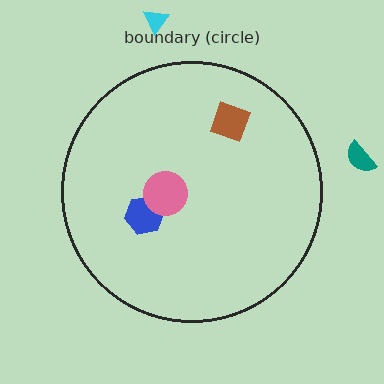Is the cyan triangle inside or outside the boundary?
Outside.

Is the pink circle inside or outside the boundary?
Inside.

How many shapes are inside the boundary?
3 inside, 2 outside.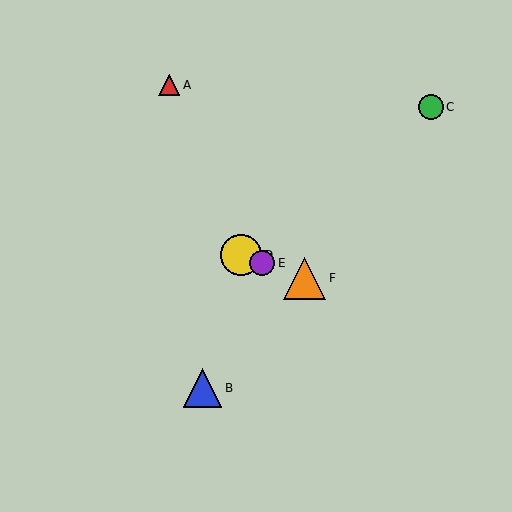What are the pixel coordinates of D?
Object D is at (241, 255).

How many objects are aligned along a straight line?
3 objects (D, E, F) are aligned along a straight line.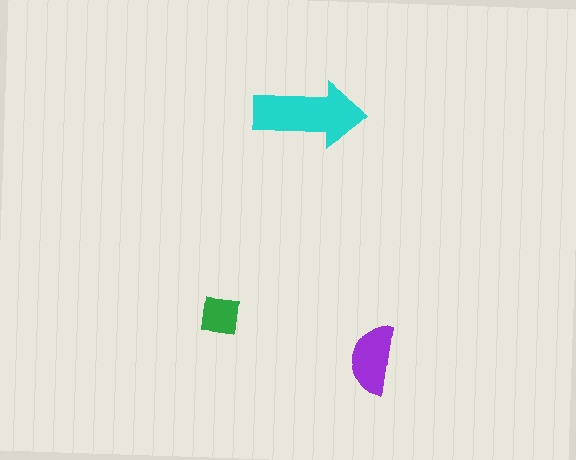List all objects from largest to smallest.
The cyan arrow, the purple semicircle, the green square.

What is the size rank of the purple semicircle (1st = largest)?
2nd.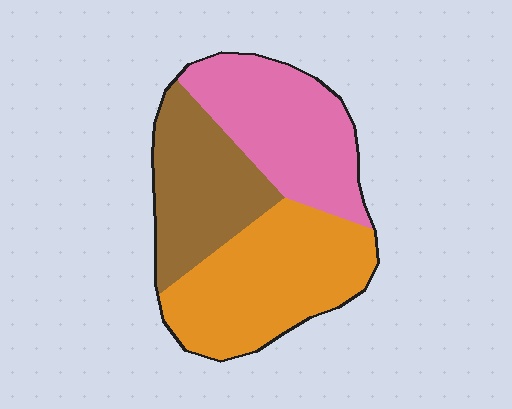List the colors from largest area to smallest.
From largest to smallest: orange, pink, brown.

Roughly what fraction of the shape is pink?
Pink covers roughly 35% of the shape.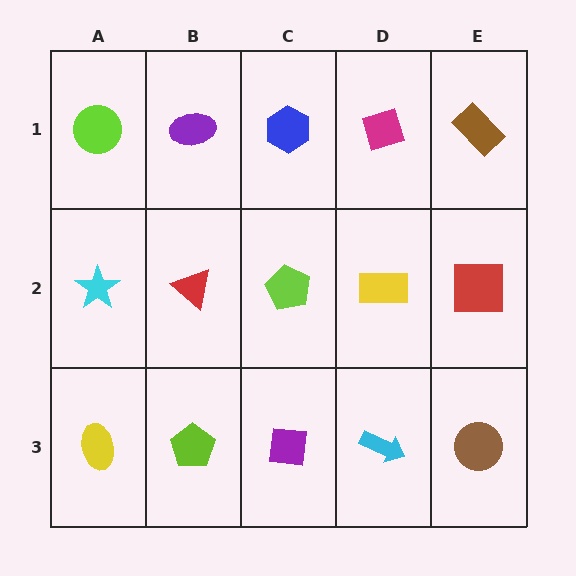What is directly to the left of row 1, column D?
A blue hexagon.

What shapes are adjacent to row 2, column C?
A blue hexagon (row 1, column C), a purple square (row 3, column C), a red triangle (row 2, column B), a yellow rectangle (row 2, column D).